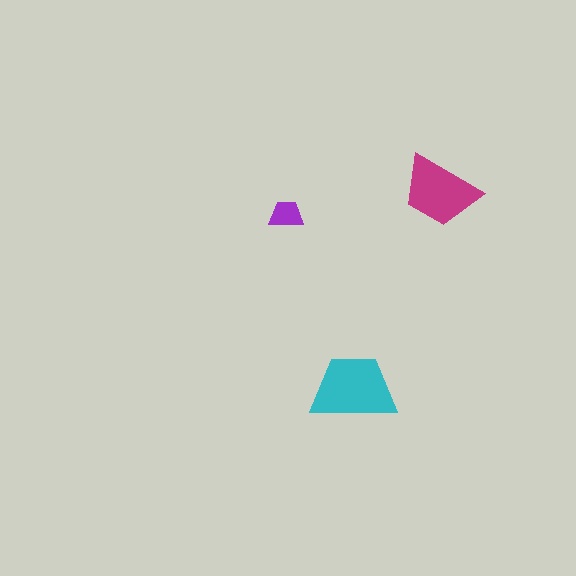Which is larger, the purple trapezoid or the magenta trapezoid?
The magenta one.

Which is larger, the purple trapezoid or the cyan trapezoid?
The cyan one.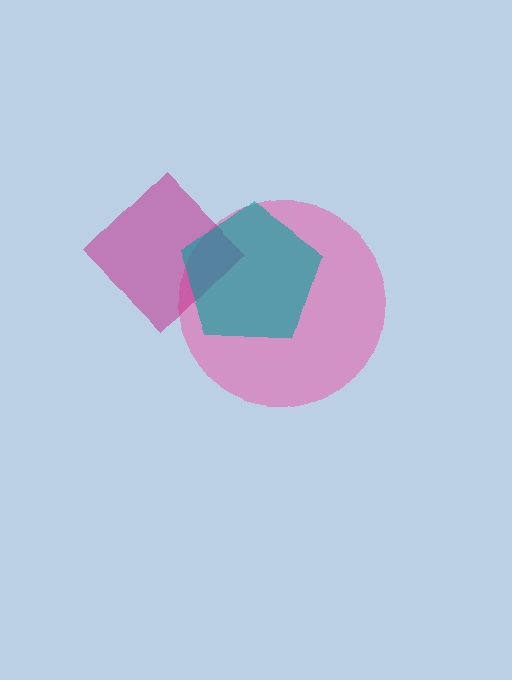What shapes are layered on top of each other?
The layered shapes are: a pink circle, a magenta diamond, a teal pentagon.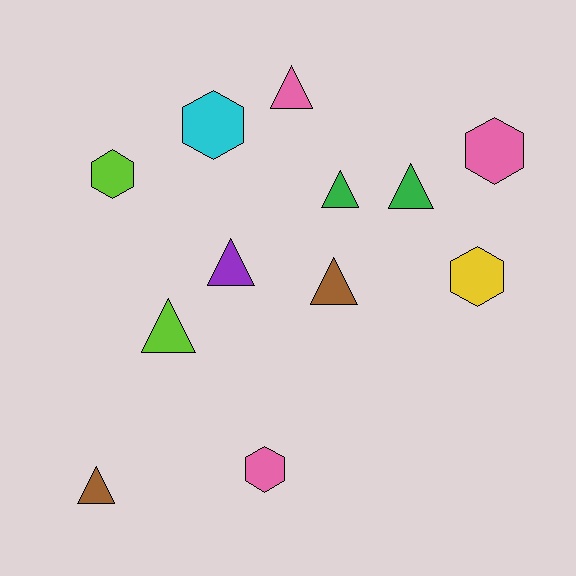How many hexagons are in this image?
There are 5 hexagons.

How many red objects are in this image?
There are no red objects.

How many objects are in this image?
There are 12 objects.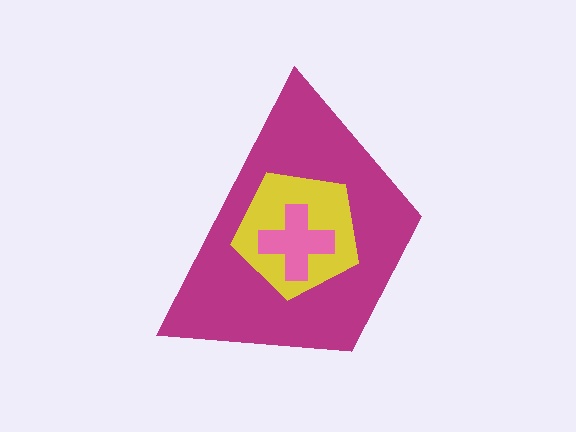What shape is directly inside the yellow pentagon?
The pink cross.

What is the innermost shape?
The pink cross.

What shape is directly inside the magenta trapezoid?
The yellow pentagon.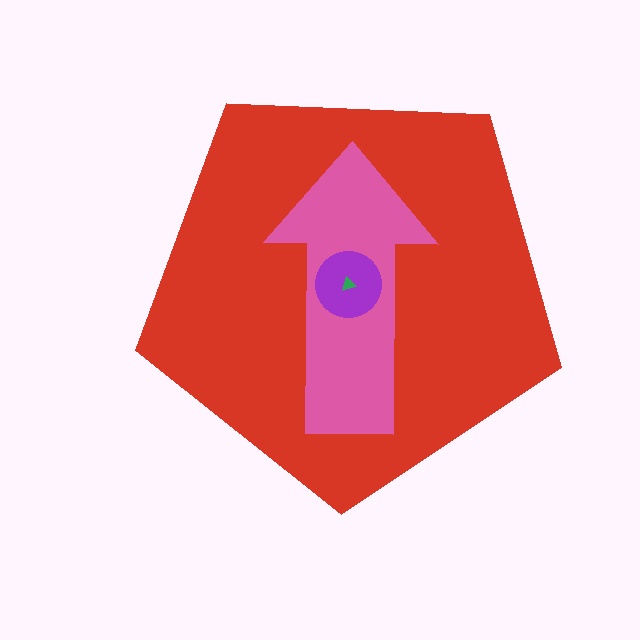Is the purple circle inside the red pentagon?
Yes.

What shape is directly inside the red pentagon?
The pink arrow.